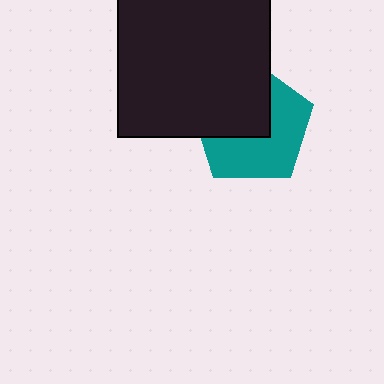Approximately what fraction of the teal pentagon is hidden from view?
Roughly 46% of the teal pentagon is hidden behind the black square.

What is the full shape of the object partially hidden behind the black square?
The partially hidden object is a teal pentagon.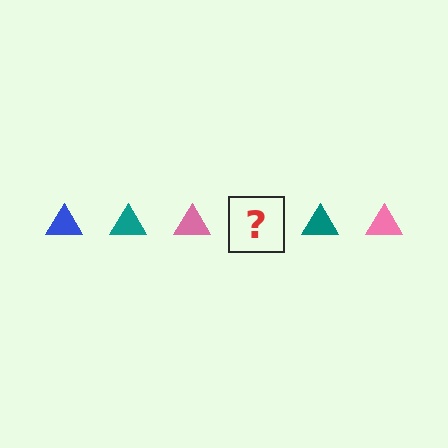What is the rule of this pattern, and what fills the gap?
The rule is that the pattern cycles through blue, teal, pink triangles. The gap should be filled with a blue triangle.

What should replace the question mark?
The question mark should be replaced with a blue triangle.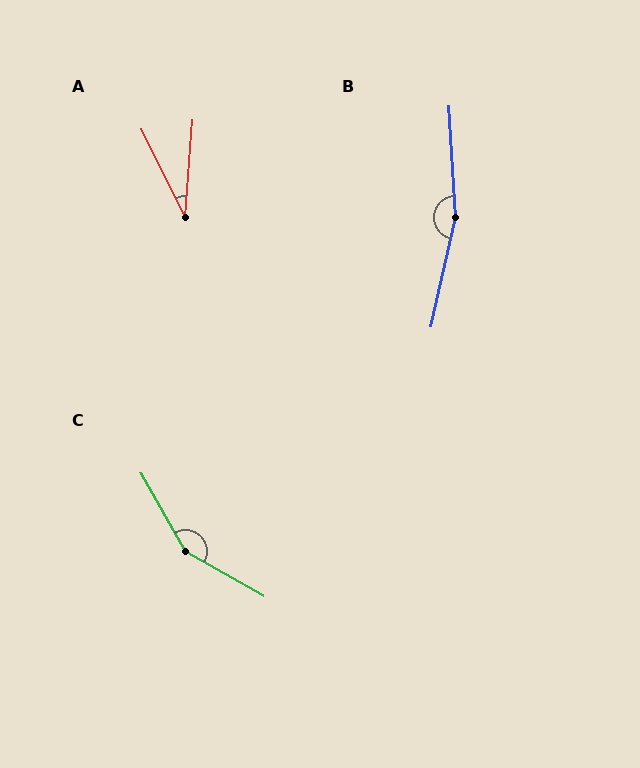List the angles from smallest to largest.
A (31°), C (149°), B (164°).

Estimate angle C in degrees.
Approximately 149 degrees.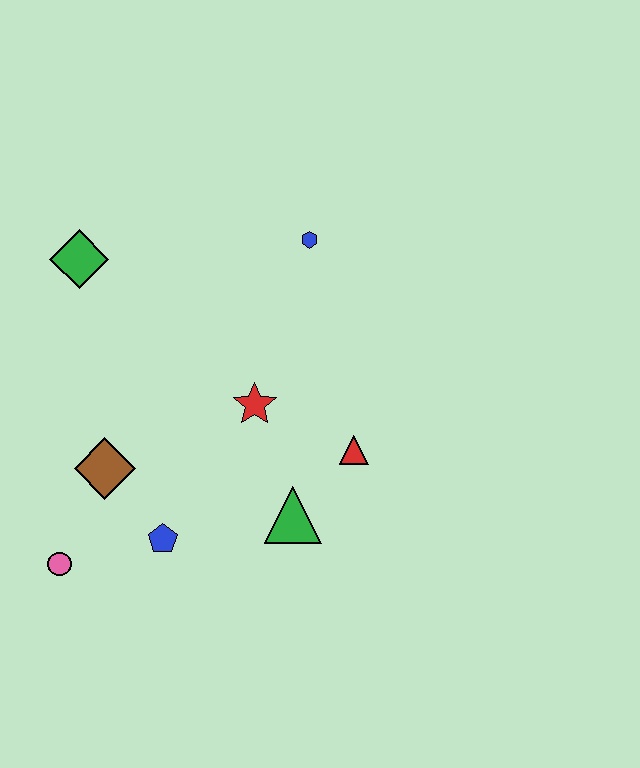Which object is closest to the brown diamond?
The blue pentagon is closest to the brown diamond.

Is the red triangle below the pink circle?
No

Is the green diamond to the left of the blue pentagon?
Yes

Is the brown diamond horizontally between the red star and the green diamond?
Yes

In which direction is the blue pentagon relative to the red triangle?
The blue pentagon is to the left of the red triangle.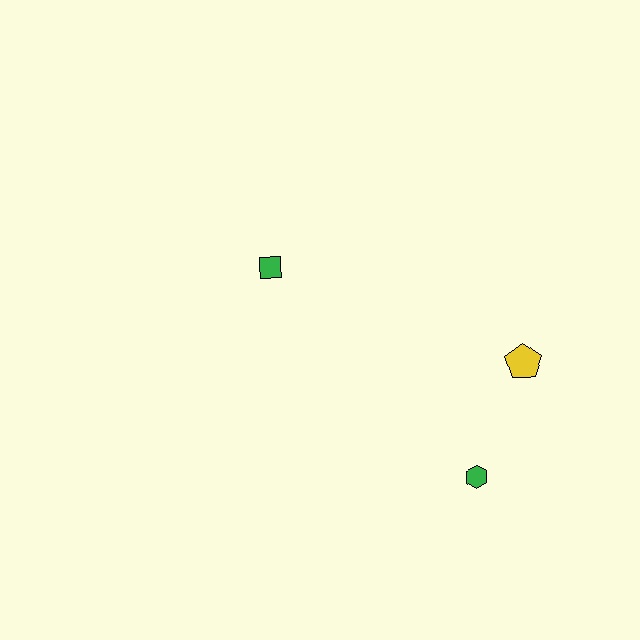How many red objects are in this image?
There are no red objects.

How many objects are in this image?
There are 3 objects.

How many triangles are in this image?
There are no triangles.